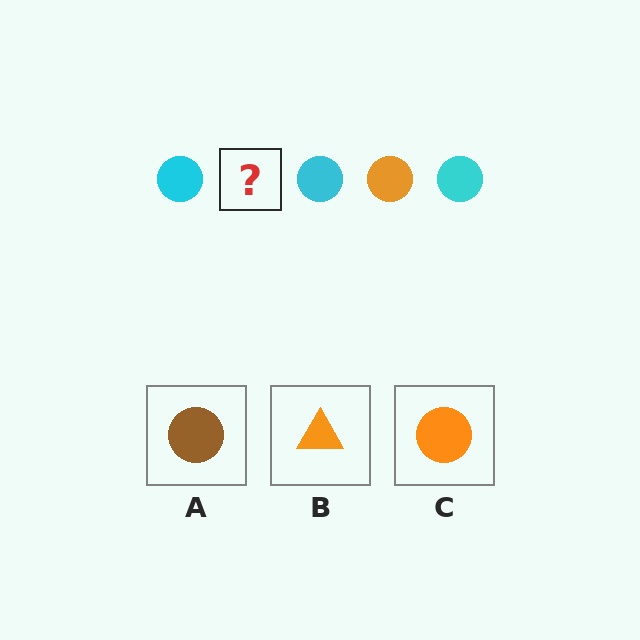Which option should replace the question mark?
Option C.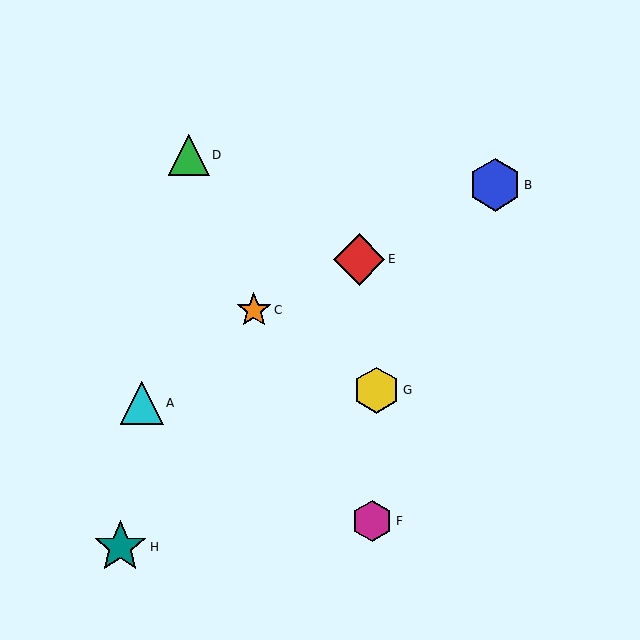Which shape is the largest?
The teal star (labeled H) is the largest.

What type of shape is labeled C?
Shape C is an orange star.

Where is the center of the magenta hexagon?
The center of the magenta hexagon is at (372, 521).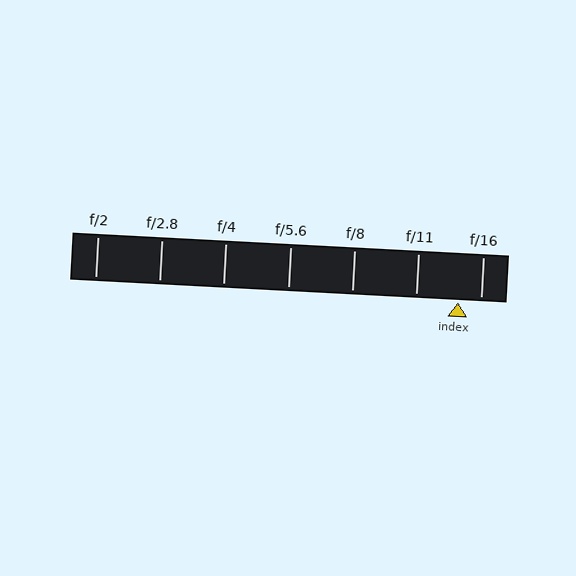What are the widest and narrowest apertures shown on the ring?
The widest aperture shown is f/2 and the narrowest is f/16.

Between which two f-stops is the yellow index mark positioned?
The index mark is between f/11 and f/16.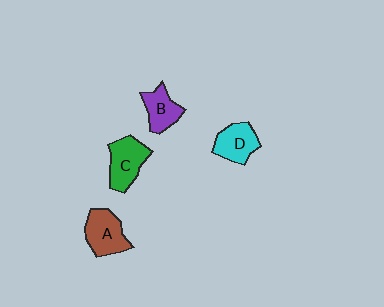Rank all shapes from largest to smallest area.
From largest to smallest: C (green), A (brown), D (cyan), B (purple).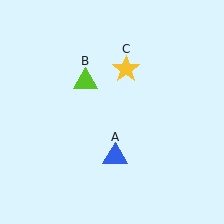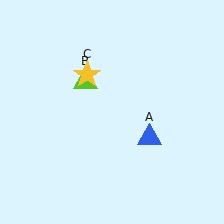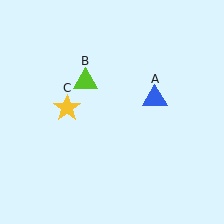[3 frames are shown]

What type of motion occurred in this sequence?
The blue triangle (object A), yellow star (object C) rotated counterclockwise around the center of the scene.